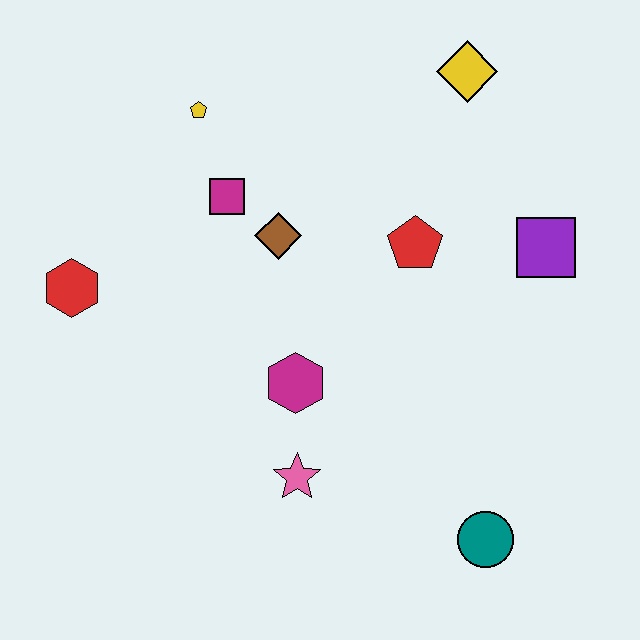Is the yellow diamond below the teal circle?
No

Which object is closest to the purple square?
The red pentagon is closest to the purple square.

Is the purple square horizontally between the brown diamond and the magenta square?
No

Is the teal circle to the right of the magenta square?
Yes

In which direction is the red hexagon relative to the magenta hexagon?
The red hexagon is to the left of the magenta hexagon.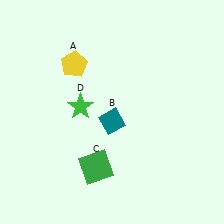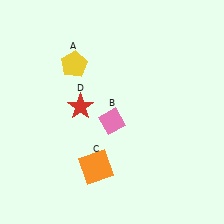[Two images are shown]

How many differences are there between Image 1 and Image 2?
There are 3 differences between the two images.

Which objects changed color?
B changed from teal to pink. C changed from green to orange. D changed from green to red.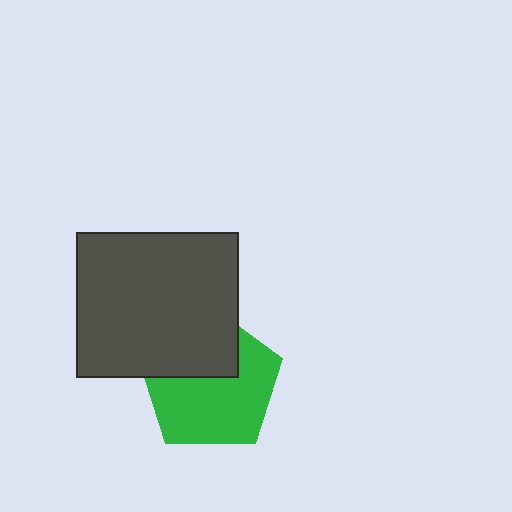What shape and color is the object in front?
The object in front is a dark gray rectangle.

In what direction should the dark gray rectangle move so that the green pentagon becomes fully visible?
The dark gray rectangle should move up. That is the shortest direction to clear the overlap and leave the green pentagon fully visible.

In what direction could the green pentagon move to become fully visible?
The green pentagon could move down. That would shift it out from behind the dark gray rectangle entirely.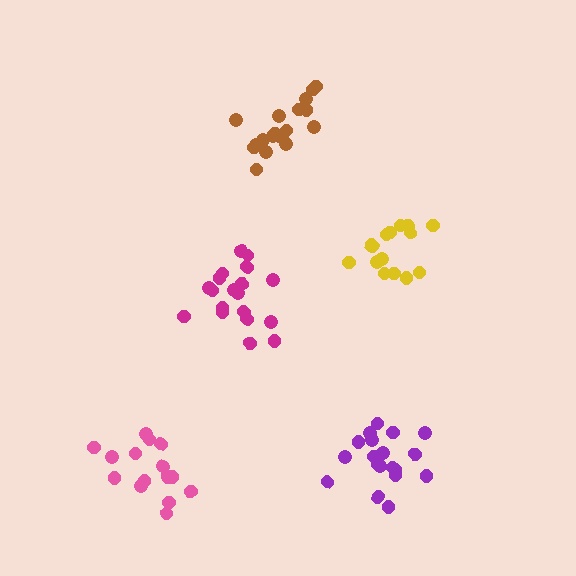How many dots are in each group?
Group 1: 15 dots, Group 2: 15 dots, Group 3: 19 dots, Group 4: 19 dots, Group 5: 20 dots (88 total).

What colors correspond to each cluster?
The clusters are colored: yellow, pink, brown, purple, magenta.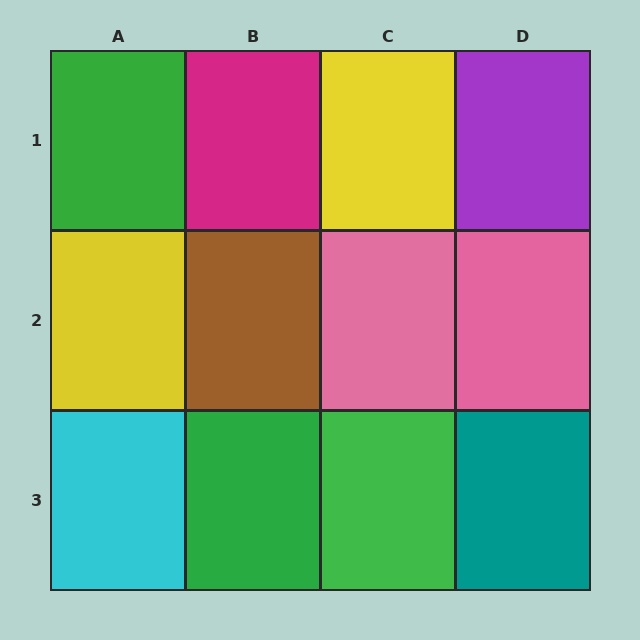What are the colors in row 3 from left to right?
Cyan, green, green, teal.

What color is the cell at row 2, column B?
Brown.